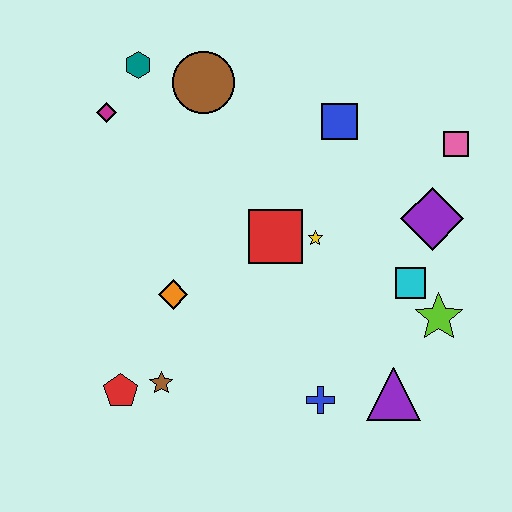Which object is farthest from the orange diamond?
The pink square is farthest from the orange diamond.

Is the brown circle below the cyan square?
No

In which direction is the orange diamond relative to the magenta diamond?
The orange diamond is below the magenta diamond.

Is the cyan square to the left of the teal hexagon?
No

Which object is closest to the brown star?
The red pentagon is closest to the brown star.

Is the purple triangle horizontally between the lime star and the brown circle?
Yes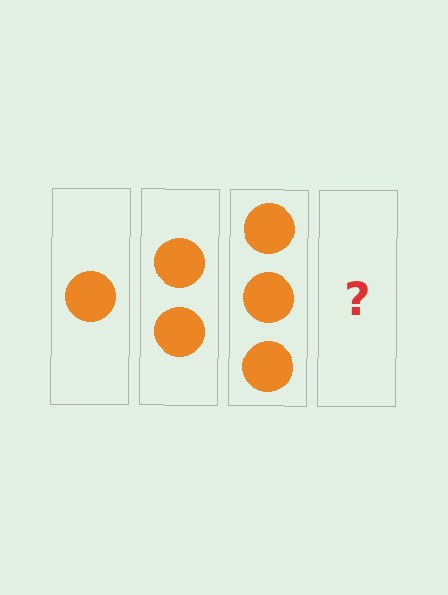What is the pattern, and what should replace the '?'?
The pattern is that each step adds one more circle. The '?' should be 4 circles.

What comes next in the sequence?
The next element should be 4 circles.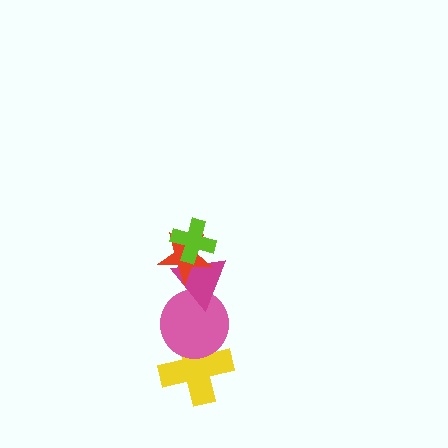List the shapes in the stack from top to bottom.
From top to bottom: the lime cross, the red star, the magenta triangle, the pink circle, the yellow cross.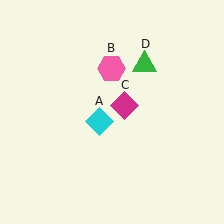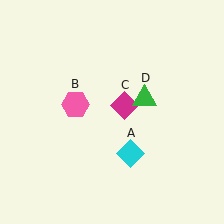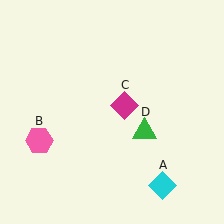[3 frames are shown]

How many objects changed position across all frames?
3 objects changed position: cyan diamond (object A), pink hexagon (object B), green triangle (object D).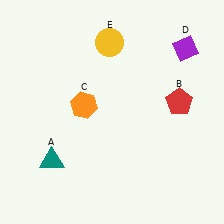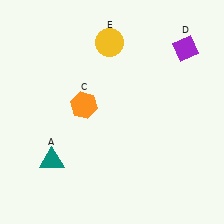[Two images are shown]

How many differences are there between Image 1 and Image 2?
There is 1 difference between the two images.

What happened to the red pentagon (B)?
The red pentagon (B) was removed in Image 2. It was in the top-right area of Image 1.